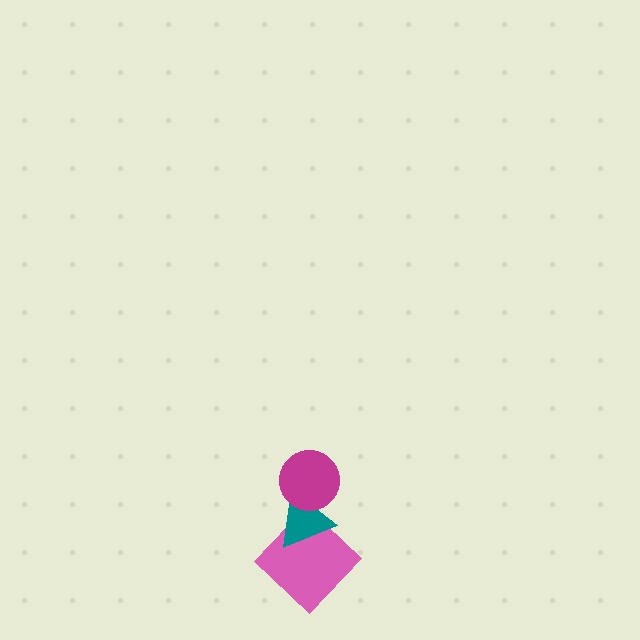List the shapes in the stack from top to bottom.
From top to bottom: the magenta circle, the teal triangle, the pink diamond.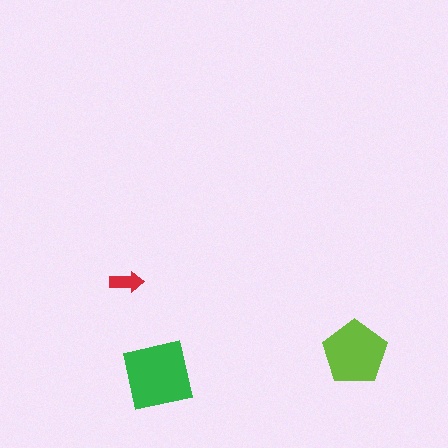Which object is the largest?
The green square.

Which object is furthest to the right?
The lime pentagon is rightmost.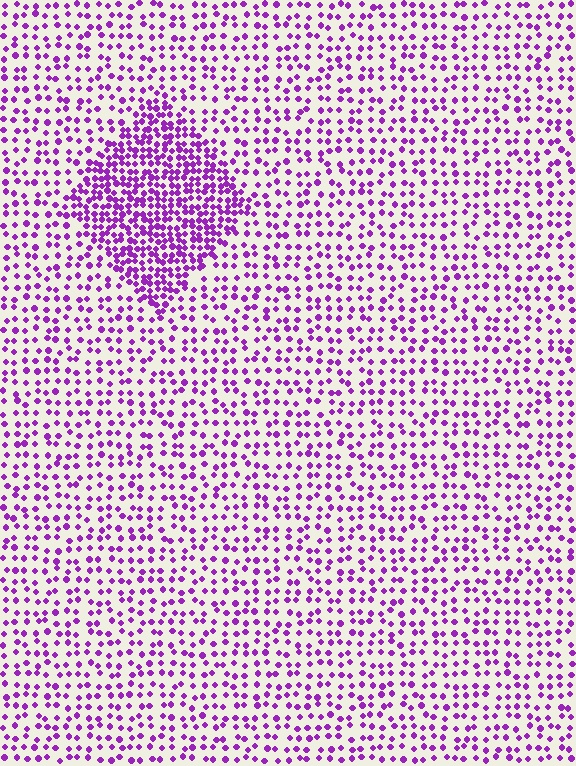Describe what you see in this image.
The image contains small purple elements arranged at two different densities. A diamond-shaped region is visible where the elements are more densely packed than the surrounding area.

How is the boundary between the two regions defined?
The boundary is defined by a change in element density (approximately 2.2x ratio). All elements are the same color, size, and shape.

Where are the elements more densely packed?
The elements are more densely packed inside the diamond boundary.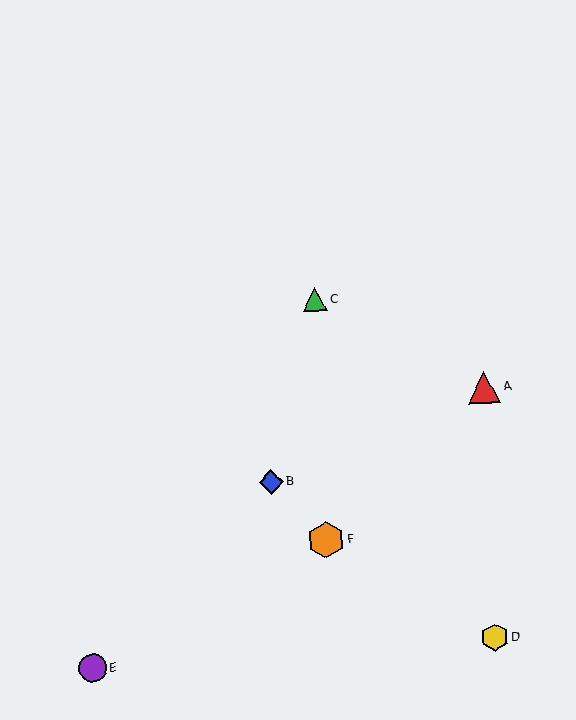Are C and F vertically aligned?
Yes, both are at x≈315.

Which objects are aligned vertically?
Objects C, F are aligned vertically.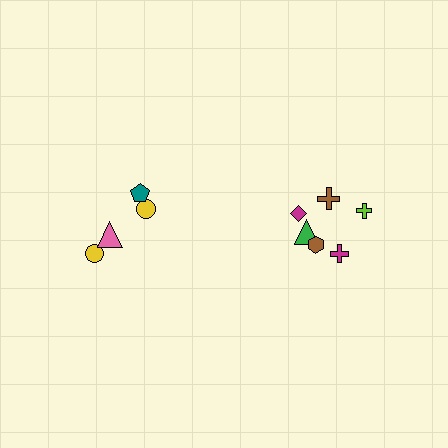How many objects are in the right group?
There are 6 objects.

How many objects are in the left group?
There are 4 objects.